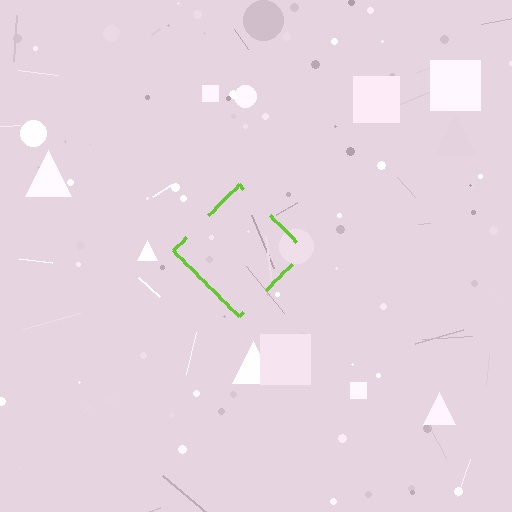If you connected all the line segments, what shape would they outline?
They would outline a diamond.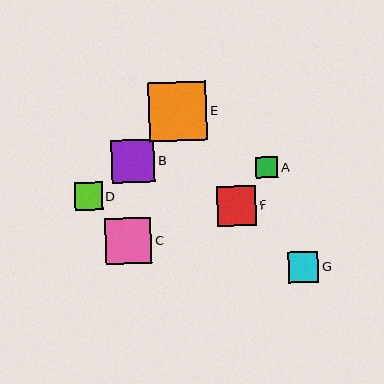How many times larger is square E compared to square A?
Square E is approximately 2.7 times the size of square A.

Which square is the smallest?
Square A is the smallest with a size of approximately 22 pixels.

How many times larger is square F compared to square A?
Square F is approximately 1.8 times the size of square A.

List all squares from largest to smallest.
From largest to smallest: E, C, B, F, G, D, A.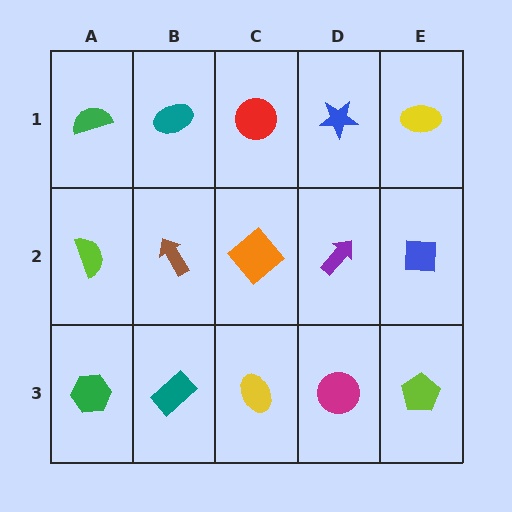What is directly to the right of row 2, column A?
A brown arrow.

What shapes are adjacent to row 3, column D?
A purple arrow (row 2, column D), a yellow ellipse (row 3, column C), a lime pentagon (row 3, column E).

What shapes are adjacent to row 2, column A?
A green semicircle (row 1, column A), a green hexagon (row 3, column A), a brown arrow (row 2, column B).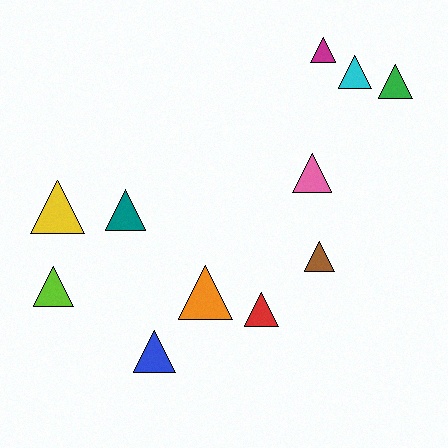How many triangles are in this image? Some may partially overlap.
There are 11 triangles.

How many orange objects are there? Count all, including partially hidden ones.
There is 1 orange object.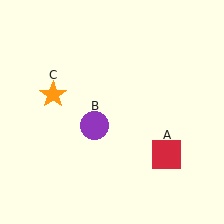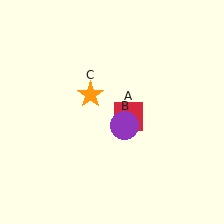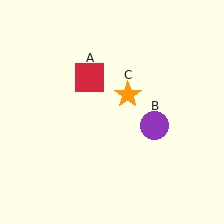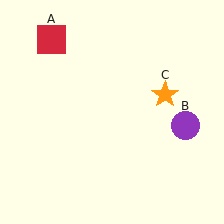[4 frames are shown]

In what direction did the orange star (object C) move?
The orange star (object C) moved right.